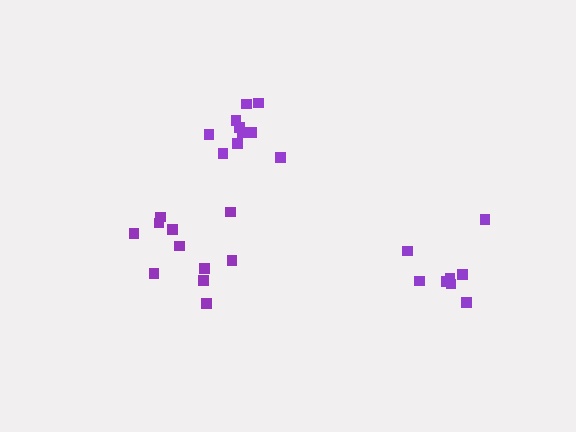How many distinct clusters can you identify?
There are 3 distinct clusters.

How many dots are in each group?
Group 1: 11 dots, Group 2: 10 dots, Group 3: 8 dots (29 total).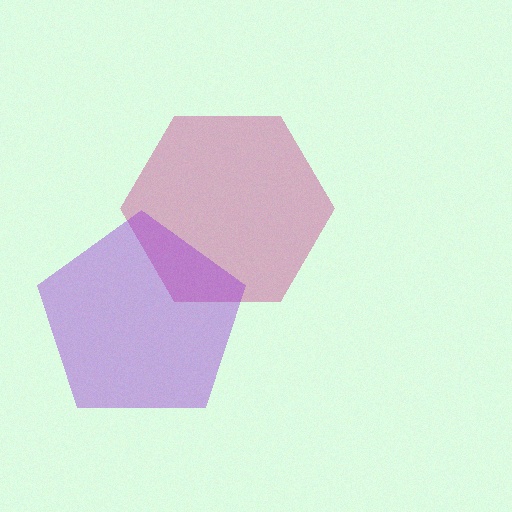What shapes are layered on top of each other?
The layered shapes are: a magenta hexagon, a purple pentagon.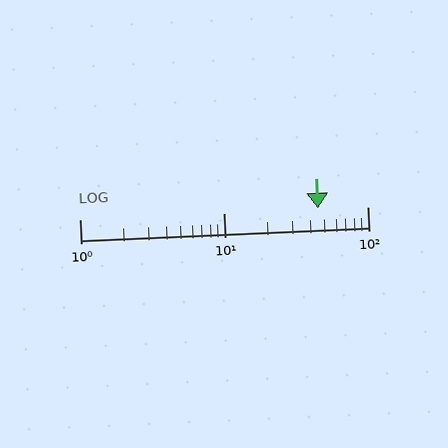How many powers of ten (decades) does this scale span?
The scale spans 2 decades, from 1 to 100.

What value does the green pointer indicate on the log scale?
The pointer indicates approximately 45.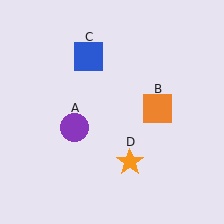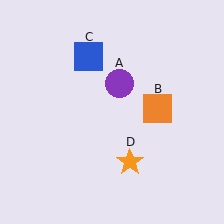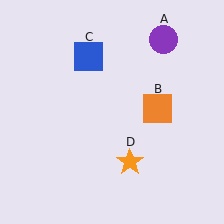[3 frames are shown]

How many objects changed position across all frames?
1 object changed position: purple circle (object A).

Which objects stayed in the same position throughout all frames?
Orange square (object B) and blue square (object C) and orange star (object D) remained stationary.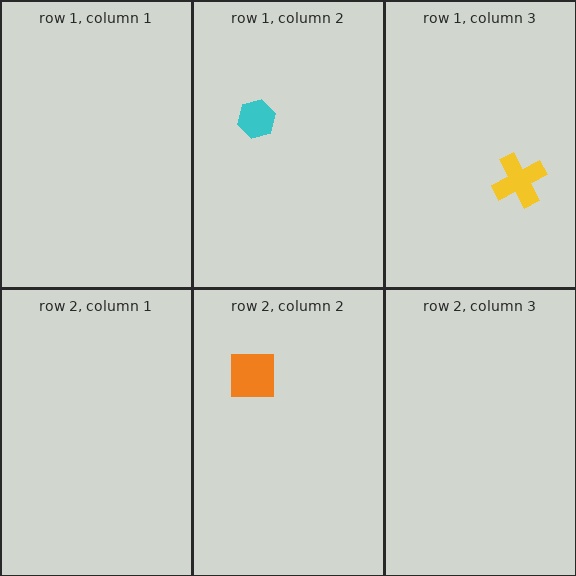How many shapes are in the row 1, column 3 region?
1.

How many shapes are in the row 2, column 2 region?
1.